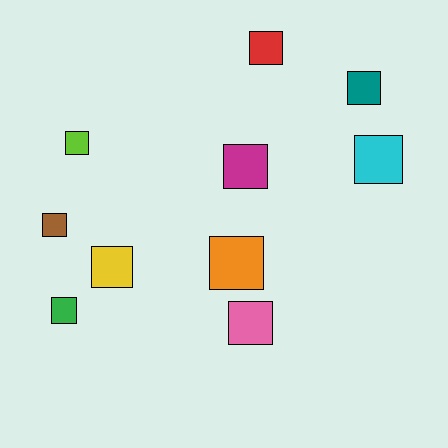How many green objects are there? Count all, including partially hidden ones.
There is 1 green object.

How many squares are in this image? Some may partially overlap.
There are 10 squares.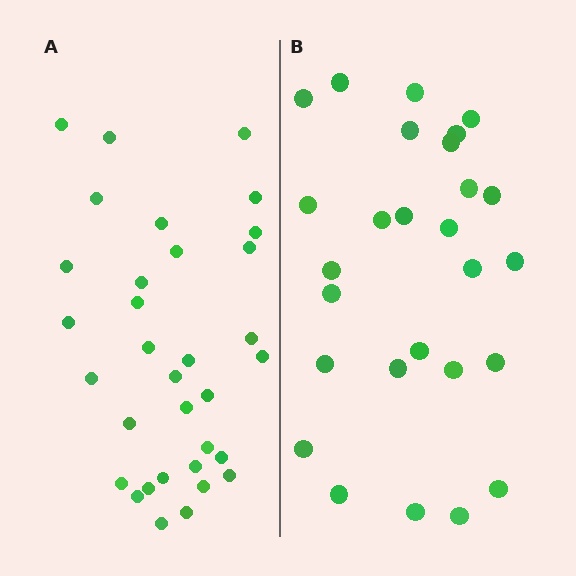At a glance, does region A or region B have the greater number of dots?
Region A (the left region) has more dots.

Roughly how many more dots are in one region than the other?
Region A has about 6 more dots than region B.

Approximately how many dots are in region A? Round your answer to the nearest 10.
About 30 dots. (The exact count is 33, which rounds to 30.)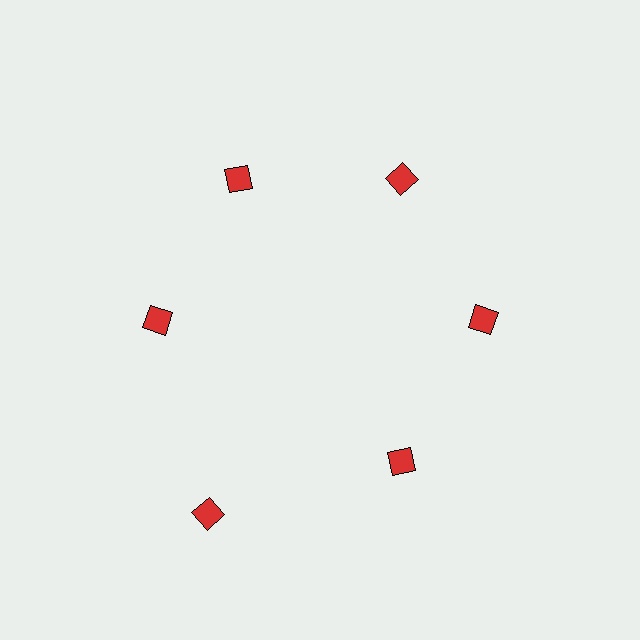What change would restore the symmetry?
The symmetry would be restored by moving it inward, back onto the ring so that all 6 diamonds sit at equal angles and equal distance from the center.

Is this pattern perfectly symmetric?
No. The 6 red diamonds are arranged in a ring, but one element near the 7 o'clock position is pushed outward from the center, breaking the 6-fold rotational symmetry.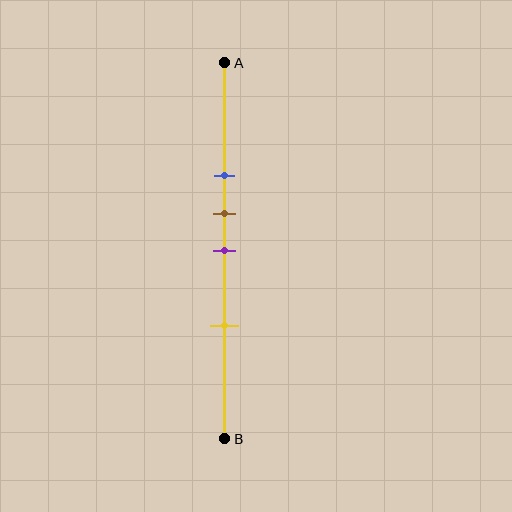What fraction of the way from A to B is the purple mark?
The purple mark is approximately 50% (0.5) of the way from A to B.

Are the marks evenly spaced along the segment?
No, the marks are not evenly spaced.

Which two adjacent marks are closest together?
The brown and purple marks are the closest adjacent pair.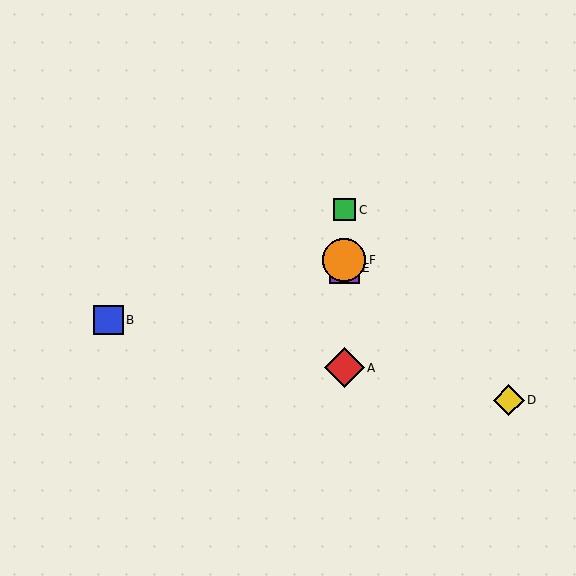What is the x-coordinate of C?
Object C is at x≈344.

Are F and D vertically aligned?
No, F is at x≈344 and D is at x≈509.